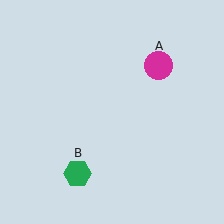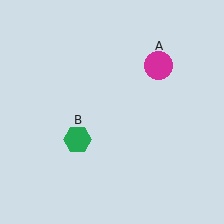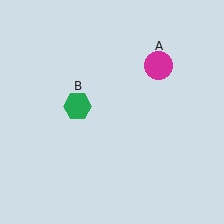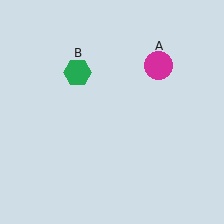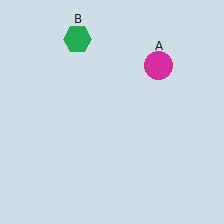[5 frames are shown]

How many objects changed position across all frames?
1 object changed position: green hexagon (object B).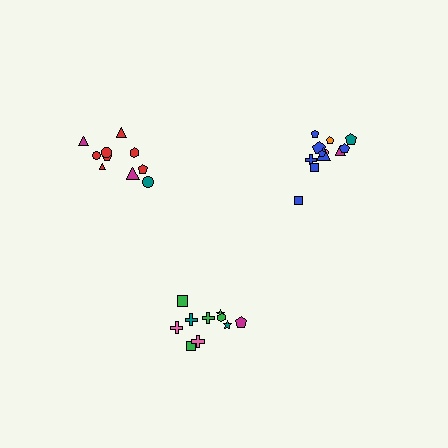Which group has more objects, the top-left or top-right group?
The top-right group.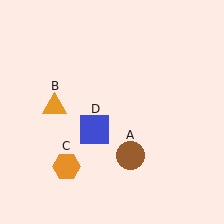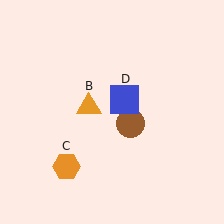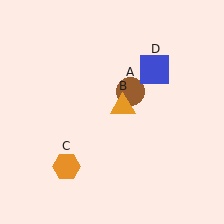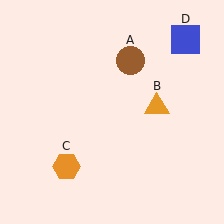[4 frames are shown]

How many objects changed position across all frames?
3 objects changed position: brown circle (object A), orange triangle (object B), blue square (object D).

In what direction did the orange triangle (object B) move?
The orange triangle (object B) moved right.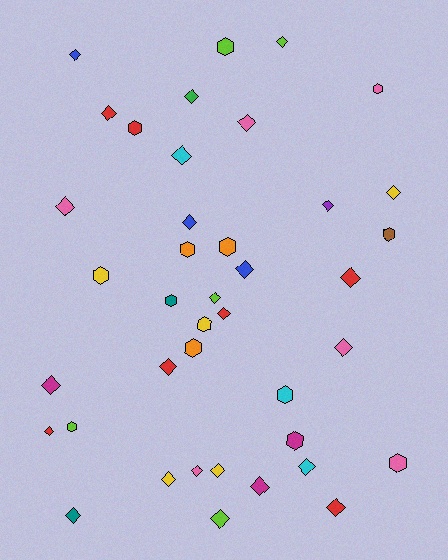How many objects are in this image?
There are 40 objects.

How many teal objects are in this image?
There are 2 teal objects.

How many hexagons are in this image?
There are 14 hexagons.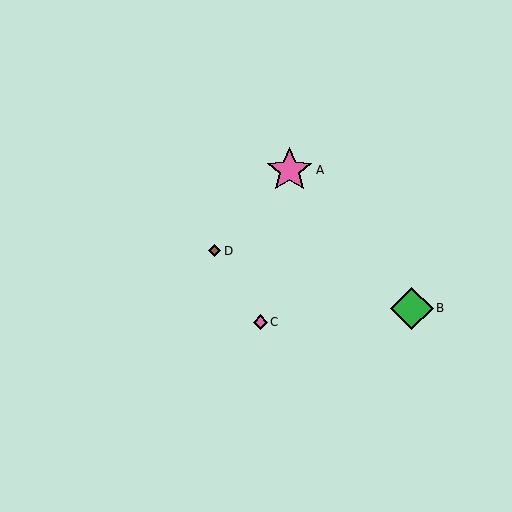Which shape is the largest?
The pink star (labeled A) is the largest.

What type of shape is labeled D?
Shape D is a brown diamond.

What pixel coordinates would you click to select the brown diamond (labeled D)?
Click at (215, 251) to select the brown diamond D.